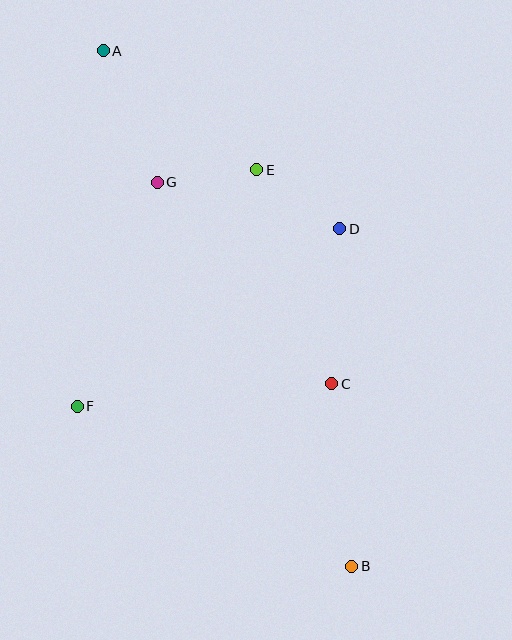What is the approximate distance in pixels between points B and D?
The distance between B and D is approximately 337 pixels.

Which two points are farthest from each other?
Points A and B are farthest from each other.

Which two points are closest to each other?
Points E and G are closest to each other.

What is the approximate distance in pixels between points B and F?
The distance between B and F is approximately 318 pixels.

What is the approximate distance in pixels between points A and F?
The distance between A and F is approximately 356 pixels.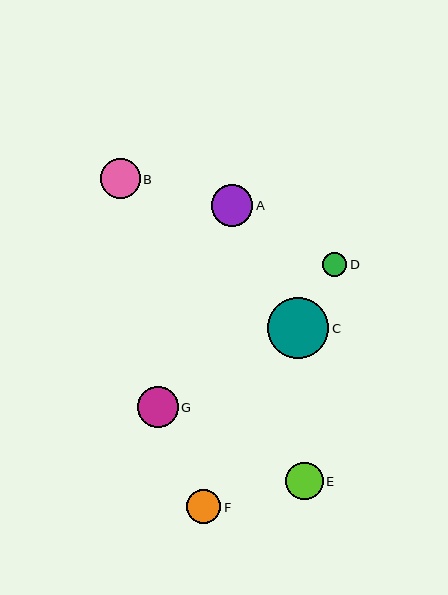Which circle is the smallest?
Circle D is the smallest with a size of approximately 24 pixels.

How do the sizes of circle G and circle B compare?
Circle G and circle B are approximately the same size.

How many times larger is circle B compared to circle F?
Circle B is approximately 1.2 times the size of circle F.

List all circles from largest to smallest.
From largest to smallest: C, A, G, B, E, F, D.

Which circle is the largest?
Circle C is the largest with a size of approximately 61 pixels.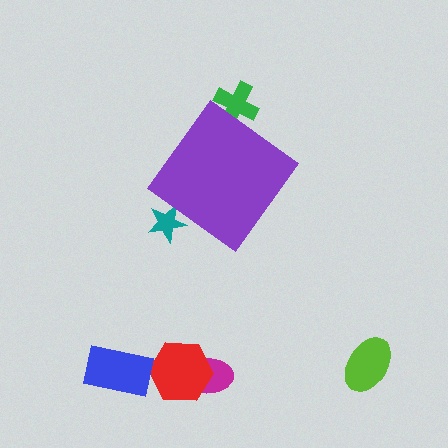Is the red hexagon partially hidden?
No, the red hexagon is fully visible.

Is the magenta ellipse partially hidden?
No, the magenta ellipse is fully visible.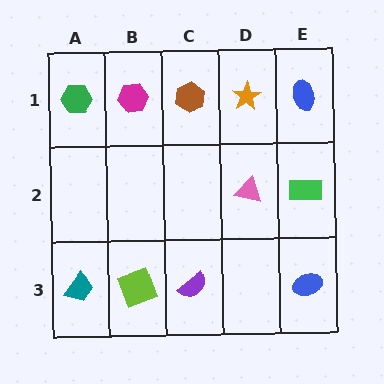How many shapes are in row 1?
5 shapes.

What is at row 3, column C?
A purple semicircle.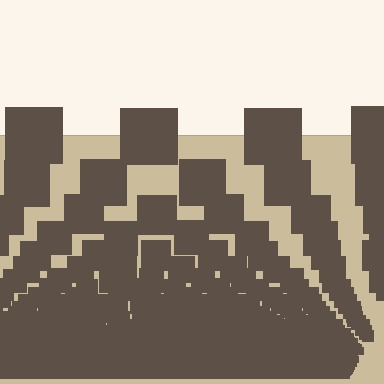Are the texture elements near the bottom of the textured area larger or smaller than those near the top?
Smaller. The gradient is inverted — elements near the bottom are smaller and denser.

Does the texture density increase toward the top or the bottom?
Density increases toward the bottom.